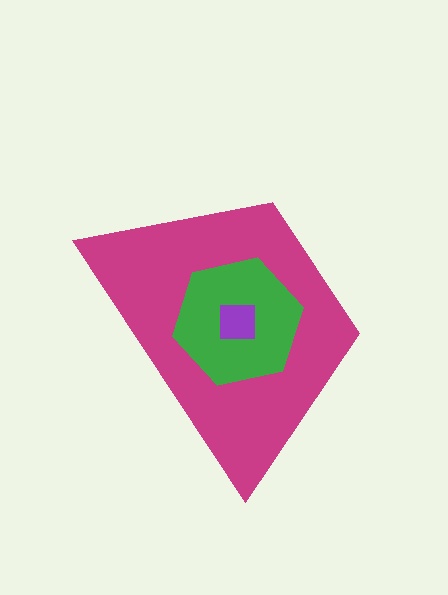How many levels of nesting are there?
3.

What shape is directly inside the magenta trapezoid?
The green hexagon.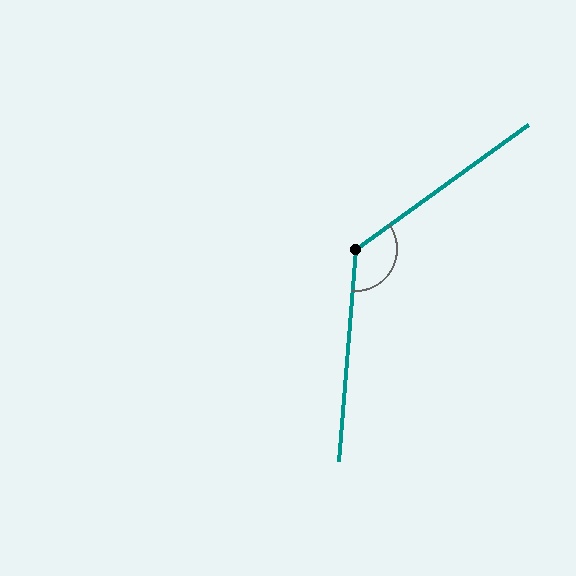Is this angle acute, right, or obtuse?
It is obtuse.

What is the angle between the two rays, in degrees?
Approximately 130 degrees.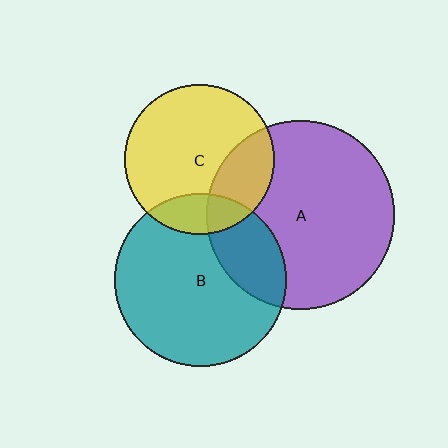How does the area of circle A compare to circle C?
Approximately 1.6 times.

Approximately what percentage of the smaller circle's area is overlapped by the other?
Approximately 15%.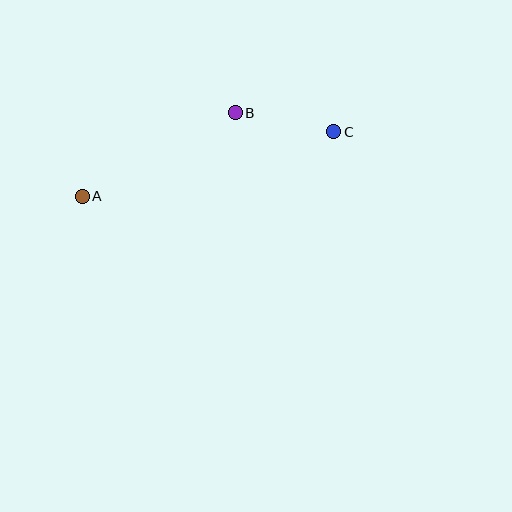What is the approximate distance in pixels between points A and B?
The distance between A and B is approximately 174 pixels.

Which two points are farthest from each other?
Points A and C are farthest from each other.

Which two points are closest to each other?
Points B and C are closest to each other.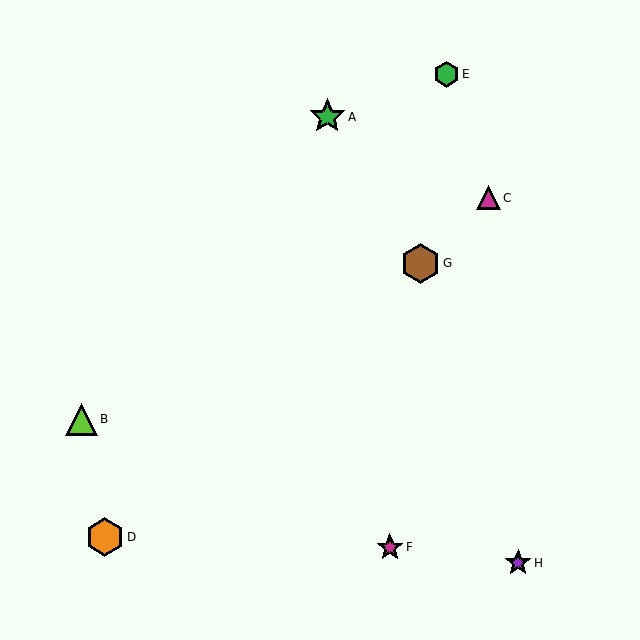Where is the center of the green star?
The center of the green star is at (327, 117).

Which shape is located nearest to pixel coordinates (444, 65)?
The green hexagon (labeled E) at (446, 74) is nearest to that location.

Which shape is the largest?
The brown hexagon (labeled G) is the largest.